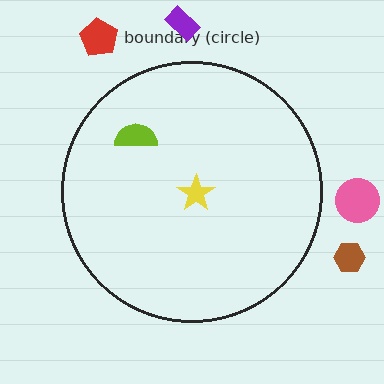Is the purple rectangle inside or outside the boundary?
Outside.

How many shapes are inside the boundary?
2 inside, 4 outside.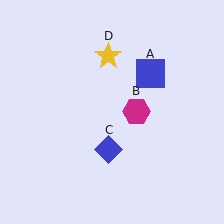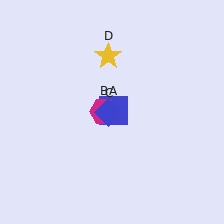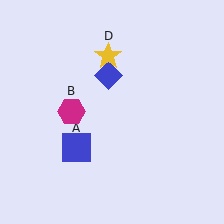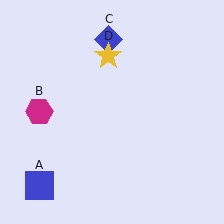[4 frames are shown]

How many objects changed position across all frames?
3 objects changed position: blue square (object A), magenta hexagon (object B), blue diamond (object C).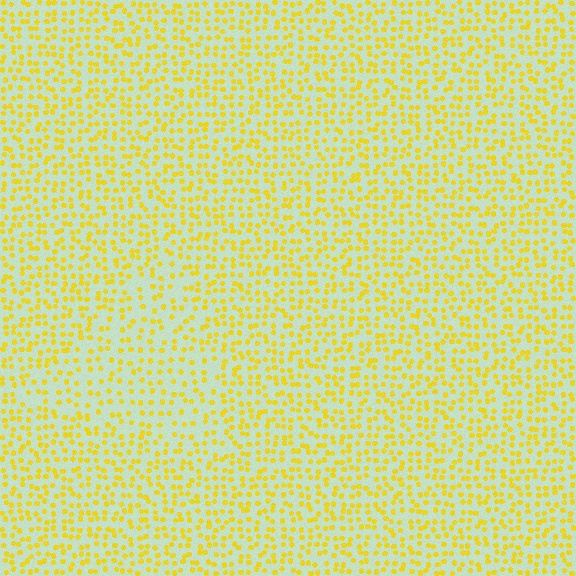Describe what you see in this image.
The image contains small yellow elements arranged at two different densities. A triangle-shaped region is visible where the elements are less densely packed than the surrounding area.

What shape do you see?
I see a triangle.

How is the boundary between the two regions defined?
The boundary is defined by a change in element density (approximately 1.5x ratio). All elements are the same color, size, and shape.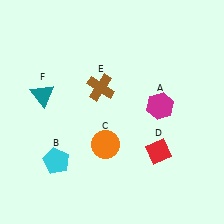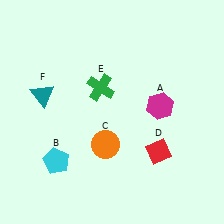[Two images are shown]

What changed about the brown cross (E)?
In Image 1, E is brown. In Image 2, it changed to green.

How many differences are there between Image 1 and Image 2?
There is 1 difference between the two images.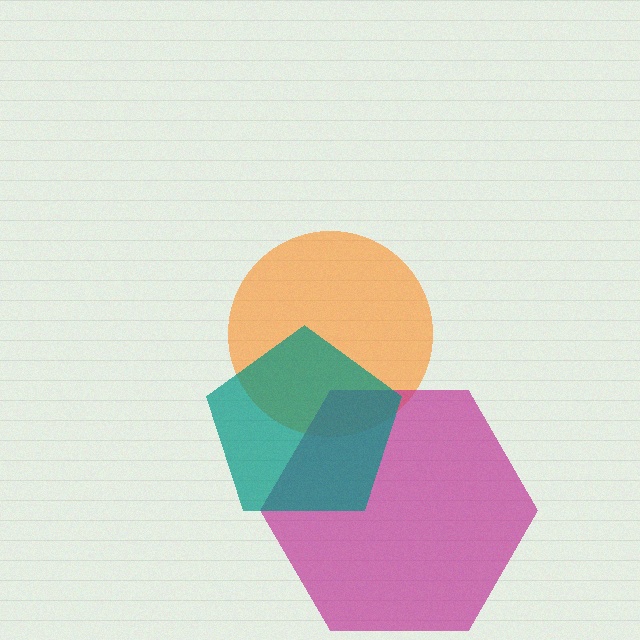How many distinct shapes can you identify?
There are 3 distinct shapes: an orange circle, a magenta hexagon, a teal pentagon.